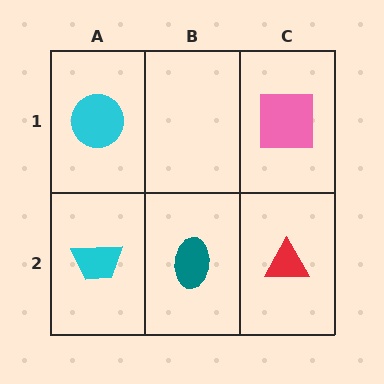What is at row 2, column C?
A red triangle.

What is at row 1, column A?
A cyan circle.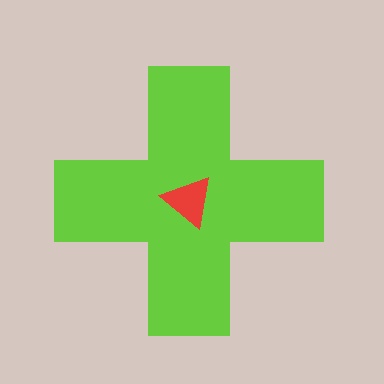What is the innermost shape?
The red triangle.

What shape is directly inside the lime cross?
The red triangle.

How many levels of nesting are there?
2.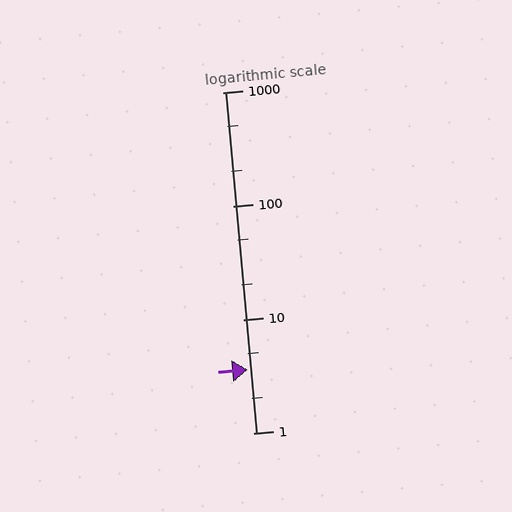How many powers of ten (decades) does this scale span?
The scale spans 3 decades, from 1 to 1000.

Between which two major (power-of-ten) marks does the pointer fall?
The pointer is between 1 and 10.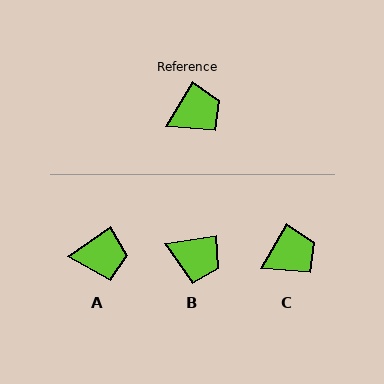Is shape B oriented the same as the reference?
No, it is off by about 51 degrees.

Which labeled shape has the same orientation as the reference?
C.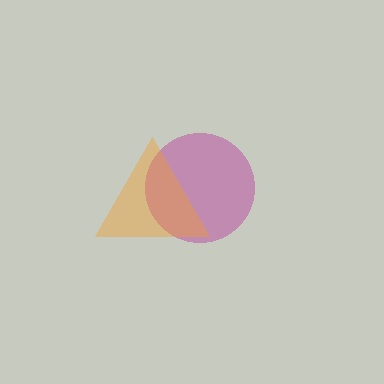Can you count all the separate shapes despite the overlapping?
Yes, there are 2 separate shapes.